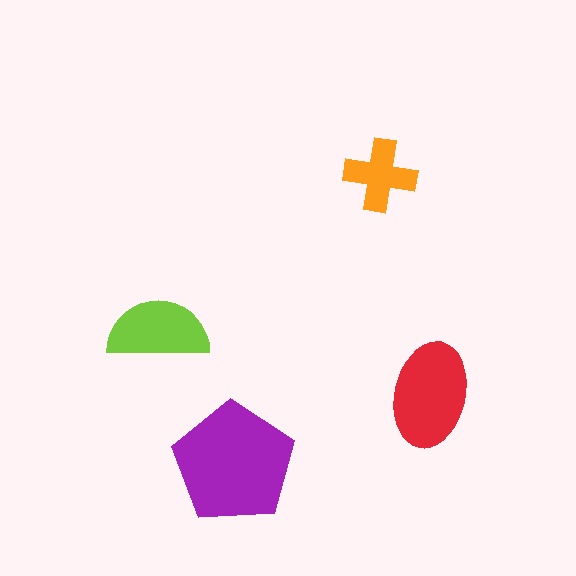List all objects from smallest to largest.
The orange cross, the lime semicircle, the red ellipse, the purple pentagon.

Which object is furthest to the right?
The red ellipse is rightmost.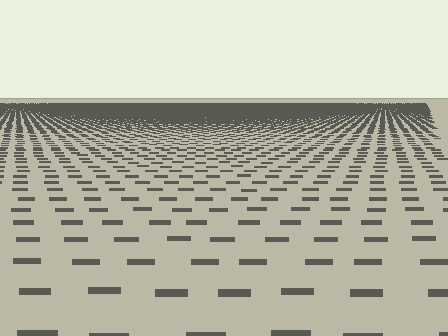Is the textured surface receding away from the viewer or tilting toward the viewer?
The surface is receding away from the viewer. Texture elements get smaller and denser toward the top.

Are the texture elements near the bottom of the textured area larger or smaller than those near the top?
Larger. Near the bottom, elements are closer to the viewer and appear at a bigger on-screen size.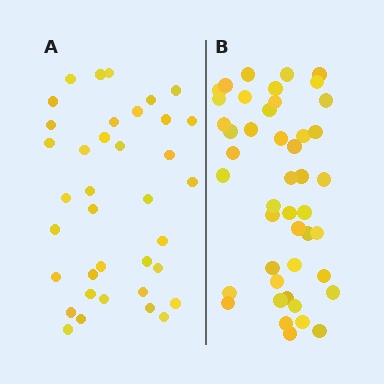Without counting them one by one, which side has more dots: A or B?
Region B (the right region) has more dots.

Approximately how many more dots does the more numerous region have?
Region B has roughly 8 or so more dots than region A.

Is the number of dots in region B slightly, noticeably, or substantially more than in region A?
Region B has only slightly more — the two regions are fairly close. The ratio is roughly 1.2 to 1.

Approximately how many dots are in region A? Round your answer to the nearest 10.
About 40 dots. (The exact count is 37, which rounds to 40.)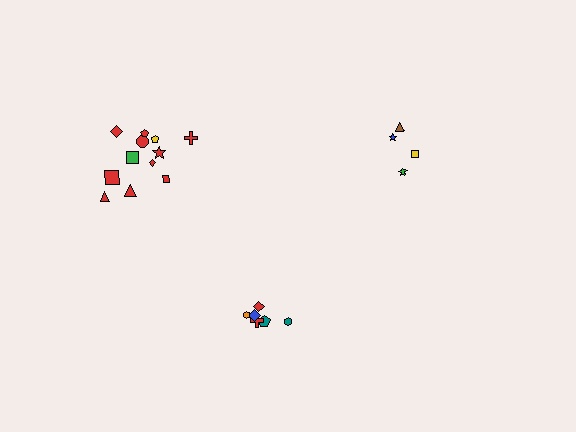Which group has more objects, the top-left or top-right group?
The top-left group.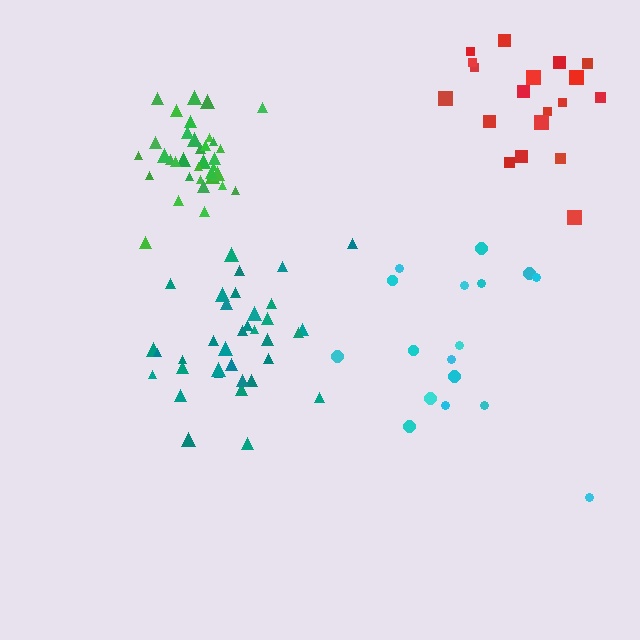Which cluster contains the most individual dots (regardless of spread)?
Teal (35).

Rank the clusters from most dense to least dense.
green, teal, red, cyan.